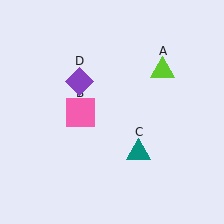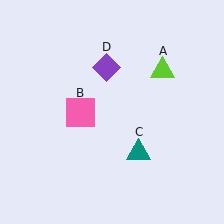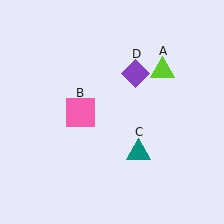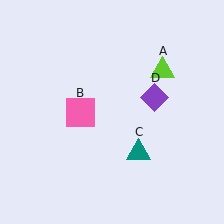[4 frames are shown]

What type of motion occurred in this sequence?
The purple diamond (object D) rotated clockwise around the center of the scene.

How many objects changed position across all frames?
1 object changed position: purple diamond (object D).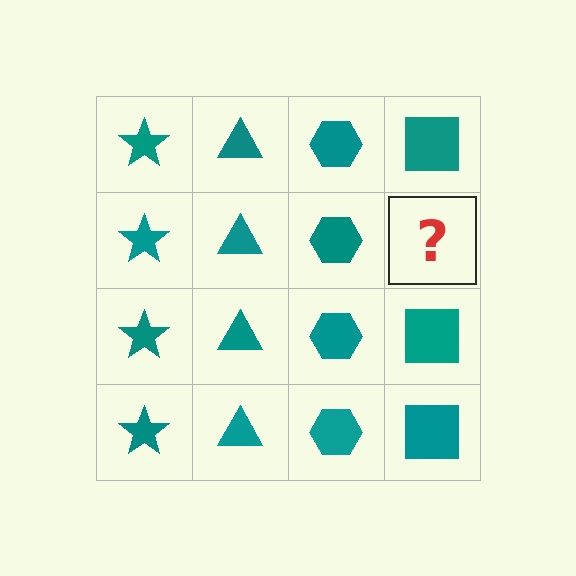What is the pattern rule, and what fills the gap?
The rule is that each column has a consistent shape. The gap should be filled with a teal square.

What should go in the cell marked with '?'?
The missing cell should contain a teal square.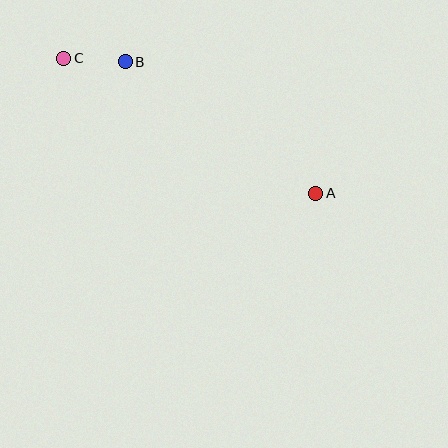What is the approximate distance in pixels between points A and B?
The distance between A and B is approximately 231 pixels.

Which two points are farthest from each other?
Points A and C are farthest from each other.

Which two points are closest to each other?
Points B and C are closest to each other.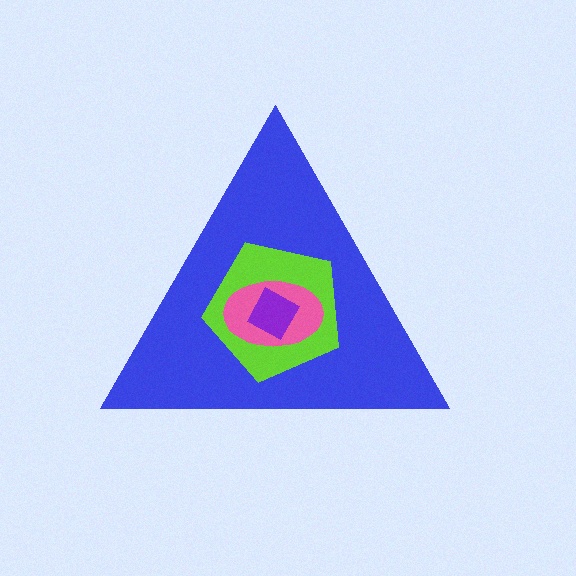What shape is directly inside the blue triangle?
The lime pentagon.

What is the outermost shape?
The blue triangle.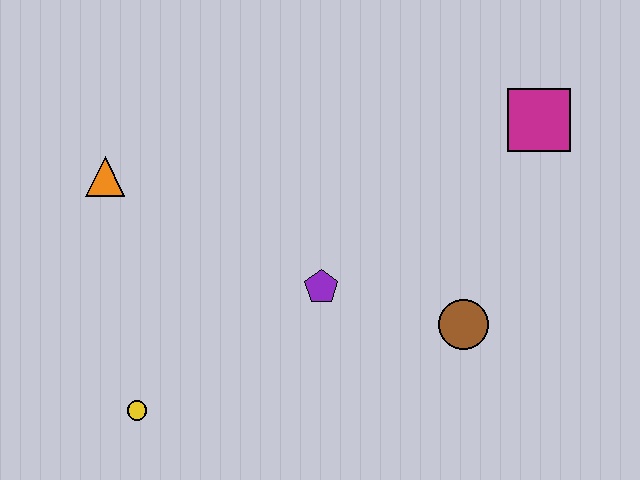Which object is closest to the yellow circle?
The purple pentagon is closest to the yellow circle.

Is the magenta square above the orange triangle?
Yes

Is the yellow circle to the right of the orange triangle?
Yes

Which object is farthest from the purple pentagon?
The magenta square is farthest from the purple pentagon.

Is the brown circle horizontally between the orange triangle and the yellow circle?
No